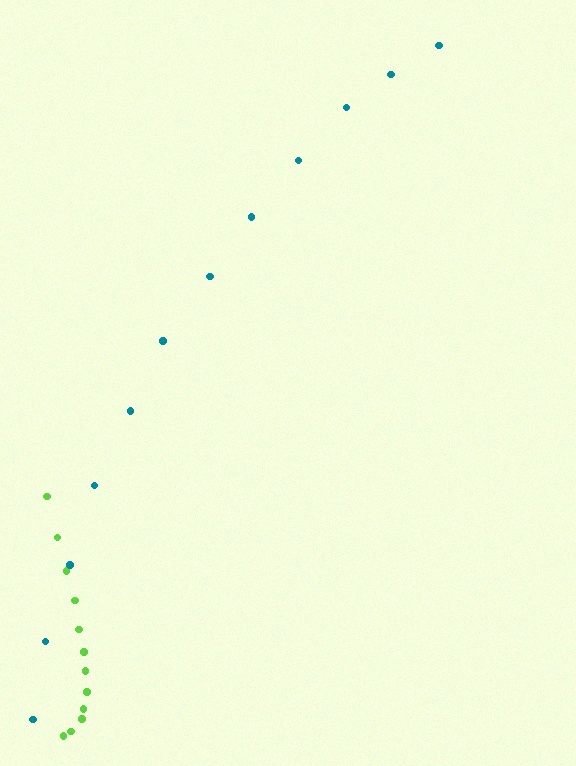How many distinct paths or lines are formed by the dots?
There are 2 distinct paths.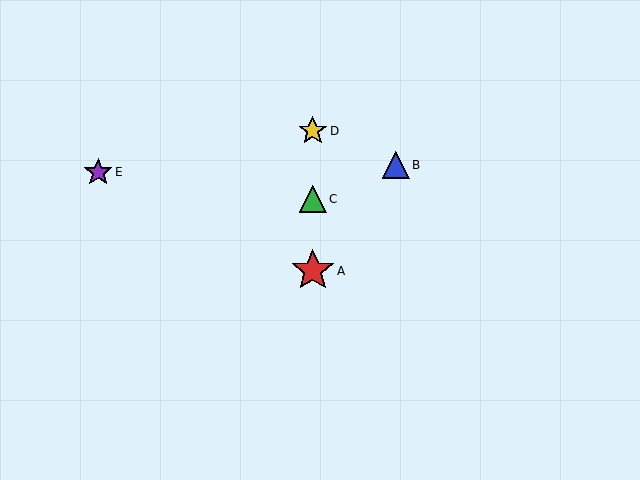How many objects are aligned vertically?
3 objects (A, C, D) are aligned vertically.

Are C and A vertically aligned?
Yes, both are at x≈313.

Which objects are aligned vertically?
Objects A, C, D are aligned vertically.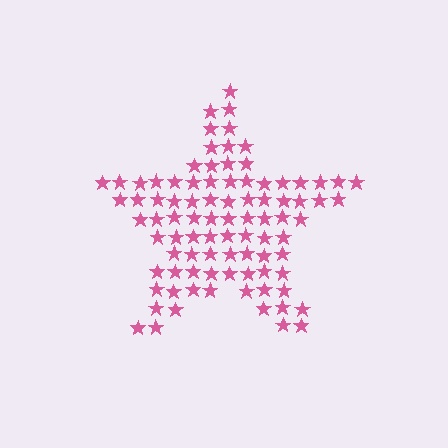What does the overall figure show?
The overall figure shows a star.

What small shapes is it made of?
It is made of small stars.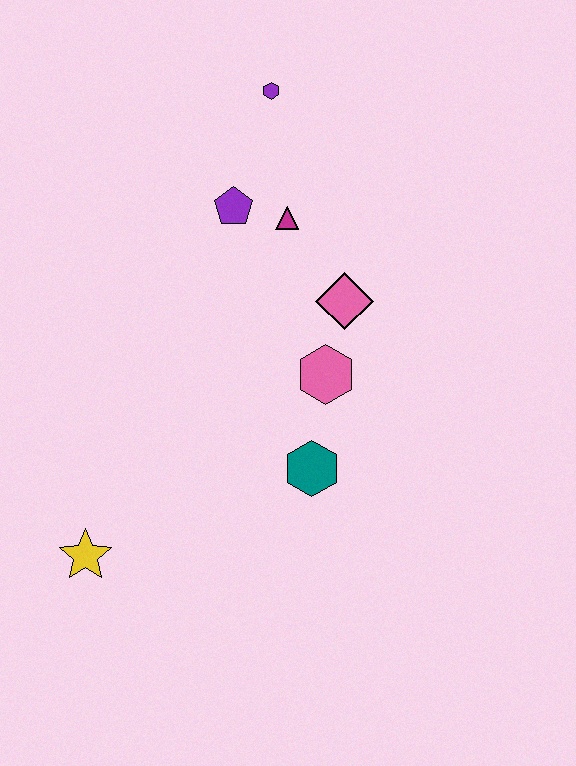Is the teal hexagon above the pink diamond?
No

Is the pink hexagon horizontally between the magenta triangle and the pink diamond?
Yes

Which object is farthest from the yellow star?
The purple hexagon is farthest from the yellow star.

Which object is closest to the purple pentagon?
The magenta triangle is closest to the purple pentagon.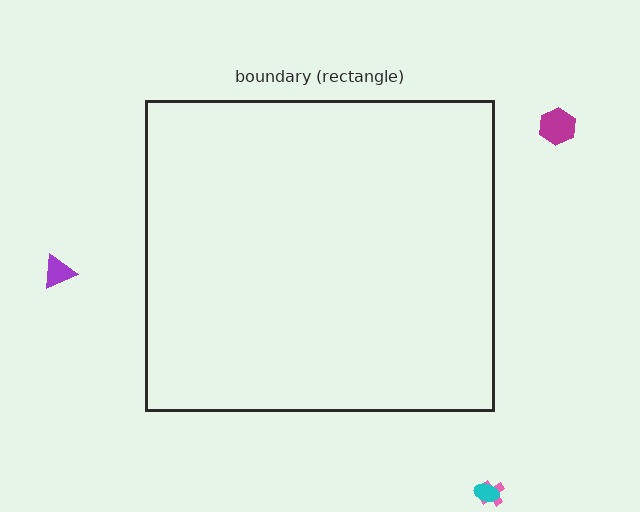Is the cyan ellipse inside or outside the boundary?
Outside.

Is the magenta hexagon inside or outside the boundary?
Outside.